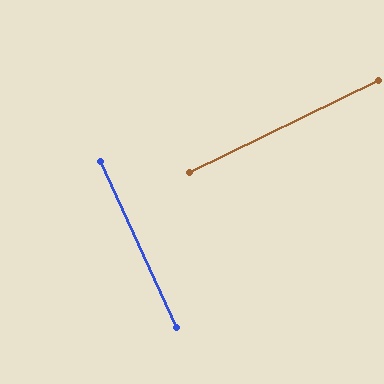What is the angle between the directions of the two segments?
Approximately 89 degrees.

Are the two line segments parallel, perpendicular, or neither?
Perpendicular — they meet at approximately 89°.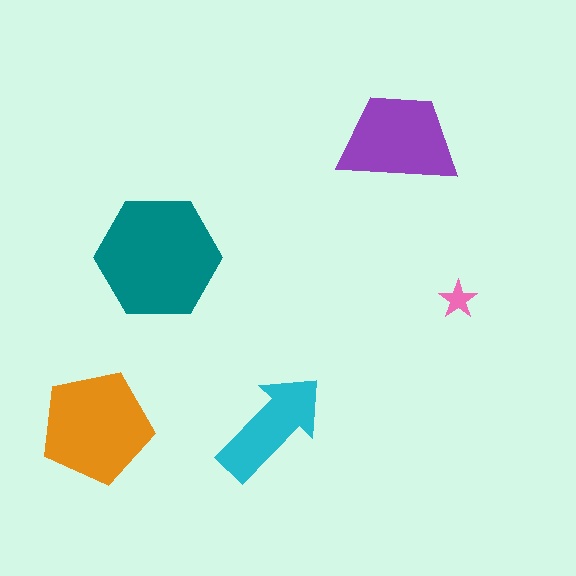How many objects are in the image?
There are 5 objects in the image.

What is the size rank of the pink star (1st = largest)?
5th.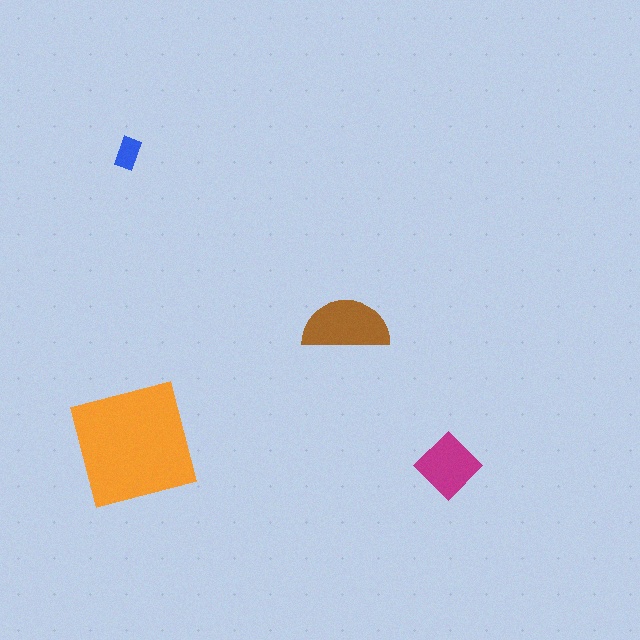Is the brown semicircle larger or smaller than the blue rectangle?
Larger.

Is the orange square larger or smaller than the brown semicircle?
Larger.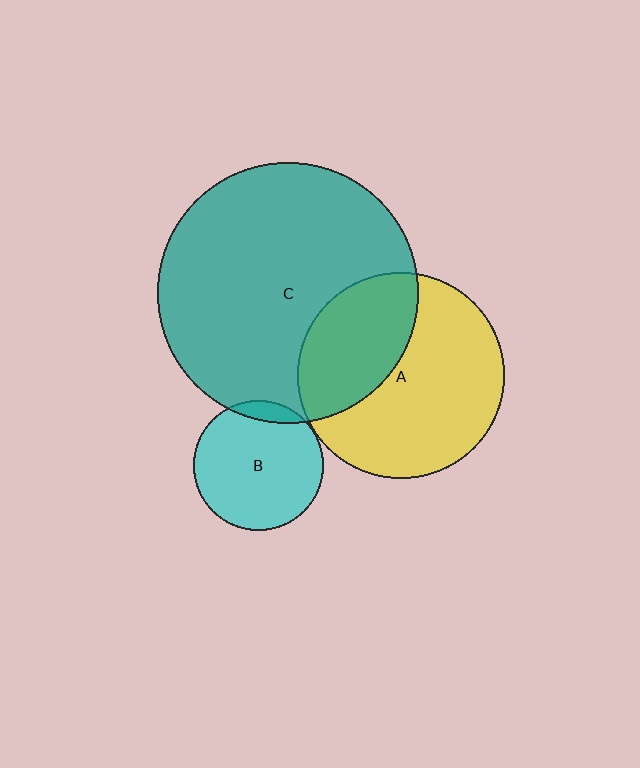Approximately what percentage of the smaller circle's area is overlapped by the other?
Approximately 35%.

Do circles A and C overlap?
Yes.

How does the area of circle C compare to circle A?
Approximately 1.6 times.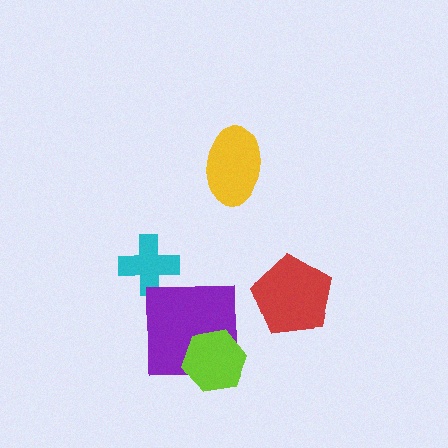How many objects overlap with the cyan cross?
0 objects overlap with the cyan cross.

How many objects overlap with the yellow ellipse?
0 objects overlap with the yellow ellipse.